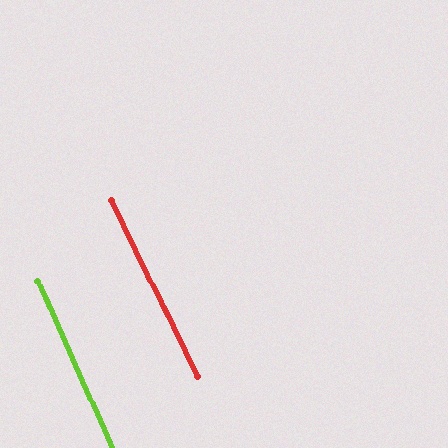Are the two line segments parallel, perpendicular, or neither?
Parallel — their directions differ by only 1.9°.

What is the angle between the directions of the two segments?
Approximately 2 degrees.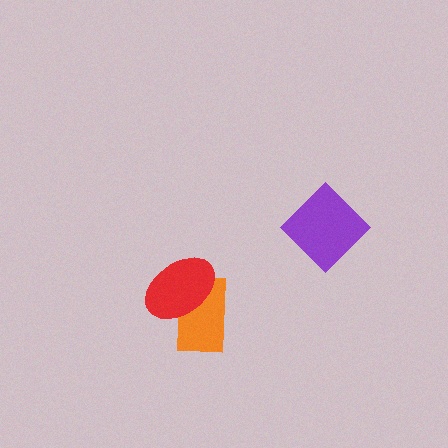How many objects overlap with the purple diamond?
0 objects overlap with the purple diamond.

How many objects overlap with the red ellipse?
1 object overlaps with the red ellipse.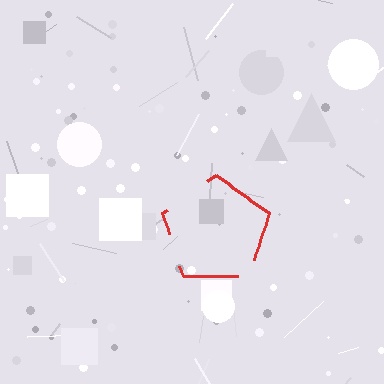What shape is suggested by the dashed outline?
The dashed outline suggests a pentagon.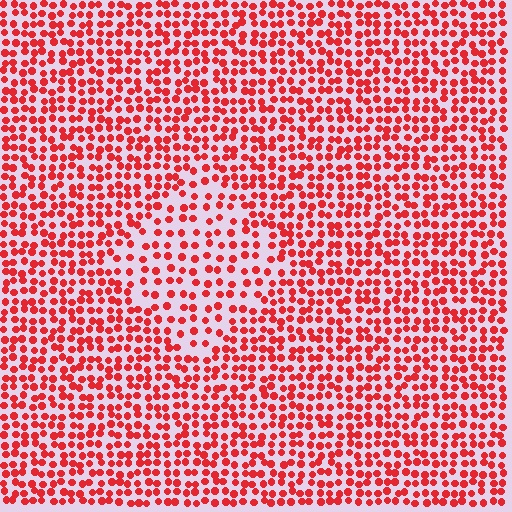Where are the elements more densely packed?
The elements are more densely packed outside the diamond boundary.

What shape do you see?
I see a diamond.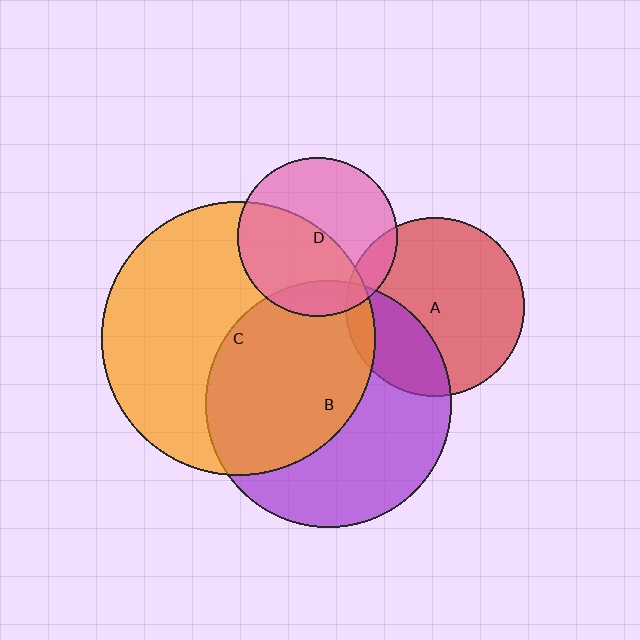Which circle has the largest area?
Circle C (orange).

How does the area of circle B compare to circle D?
Approximately 2.4 times.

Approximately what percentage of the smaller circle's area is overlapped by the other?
Approximately 50%.